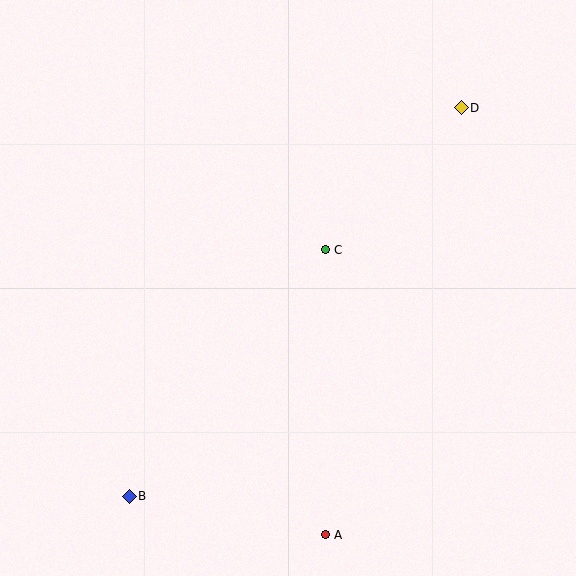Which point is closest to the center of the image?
Point C at (325, 250) is closest to the center.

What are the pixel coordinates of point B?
Point B is at (129, 496).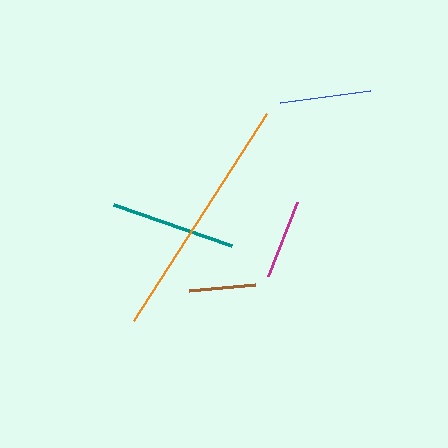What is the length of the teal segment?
The teal segment is approximately 125 pixels long.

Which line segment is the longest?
The orange line is the longest at approximately 245 pixels.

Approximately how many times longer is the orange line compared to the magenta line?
The orange line is approximately 3.1 times the length of the magenta line.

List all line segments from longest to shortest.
From longest to shortest: orange, teal, blue, magenta, brown.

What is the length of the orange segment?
The orange segment is approximately 245 pixels long.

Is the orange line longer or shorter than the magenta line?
The orange line is longer than the magenta line.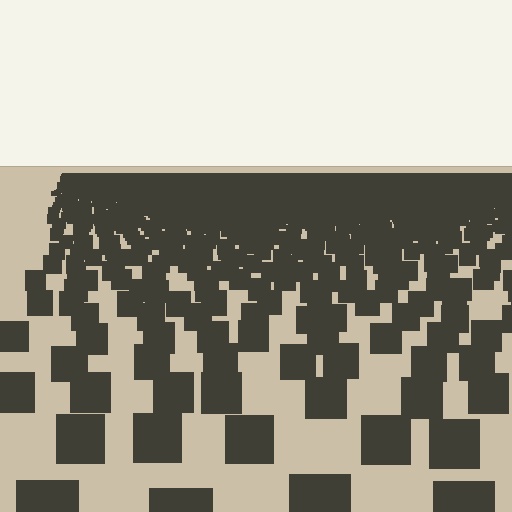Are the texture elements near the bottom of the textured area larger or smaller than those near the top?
Larger. Near the bottom, elements are closer to the viewer and appear at a bigger on-screen size.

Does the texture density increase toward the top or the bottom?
Density increases toward the top.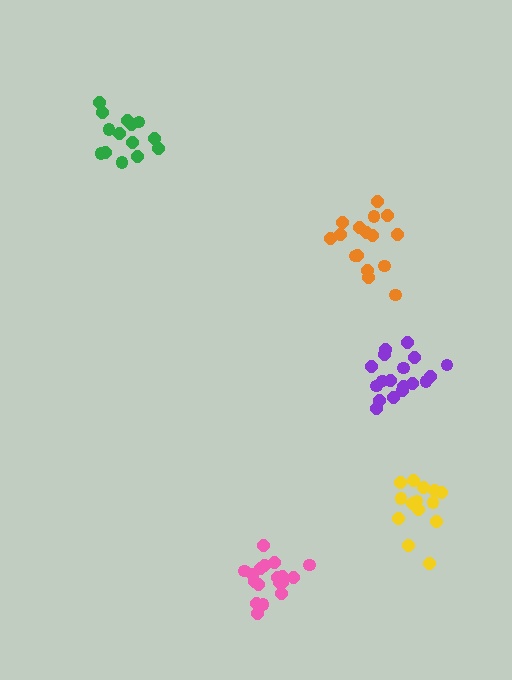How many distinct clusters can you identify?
There are 5 distinct clusters.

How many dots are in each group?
Group 1: 18 dots, Group 2: 16 dots, Group 3: 14 dots, Group 4: 18 dots, Group 5: 14 dots (80 total).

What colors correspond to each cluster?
The clusters are colored: pink, orange, green, purple, yellow.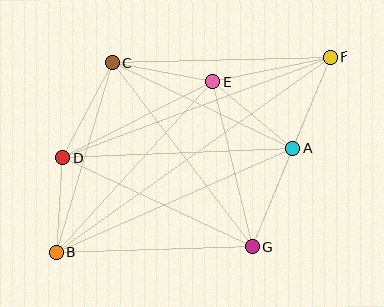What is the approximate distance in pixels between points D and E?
The distance between D and E is approximately 168 pixels.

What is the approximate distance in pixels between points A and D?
The distance between A and D is approximately 231 pixels.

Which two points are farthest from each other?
Points B and F are farthest from each other.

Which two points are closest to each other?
Points B and D are closest to each other.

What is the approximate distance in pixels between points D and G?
The distance between D and G is approximately 210 pixels.